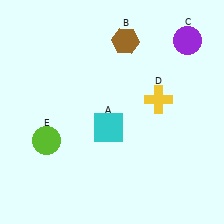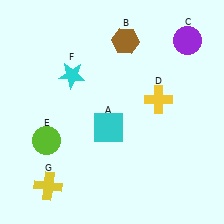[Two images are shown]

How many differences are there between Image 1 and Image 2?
There are 2 differences between the two images.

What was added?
A cyan star (F), a yellow cross (G) were added in Image 2.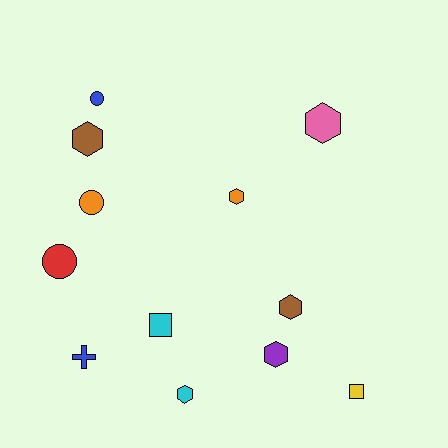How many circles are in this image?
There are 3 circles.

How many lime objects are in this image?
There are no lime objects.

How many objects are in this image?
There are 12 objects.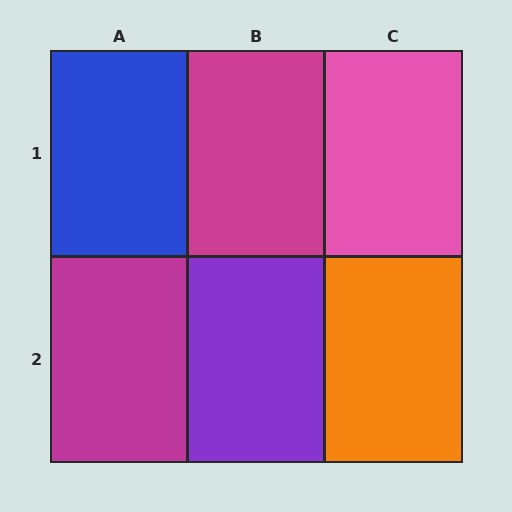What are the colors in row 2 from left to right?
Magenta, purple, orange.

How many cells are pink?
1 cell is pink.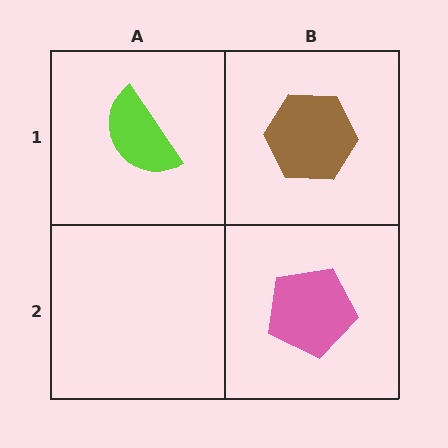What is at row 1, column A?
A lime semicircle.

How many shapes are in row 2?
1 shape.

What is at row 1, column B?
A brown hexagon.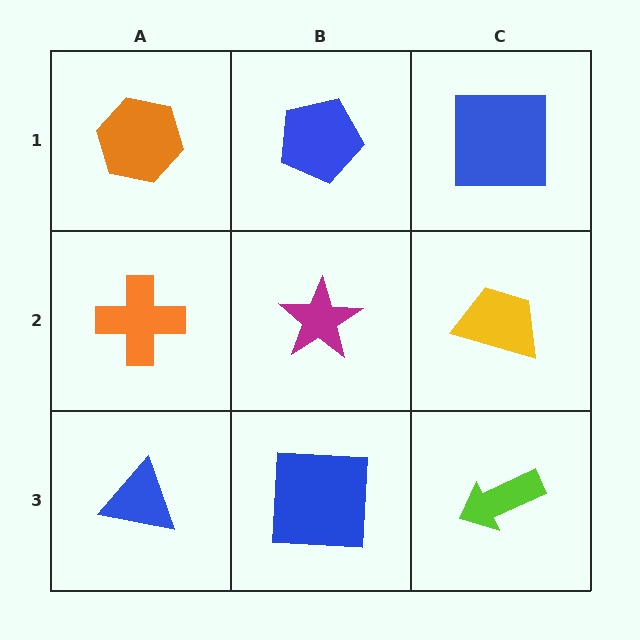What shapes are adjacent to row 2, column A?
An orange hexagon (row 1, column A), a blue triangle (row 3, column A), a magenta star (row 2, column B).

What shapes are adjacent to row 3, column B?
A magenta star (row 2, column B), a blue triangle (row 3, column A), a lime arrow (row 3, column C).